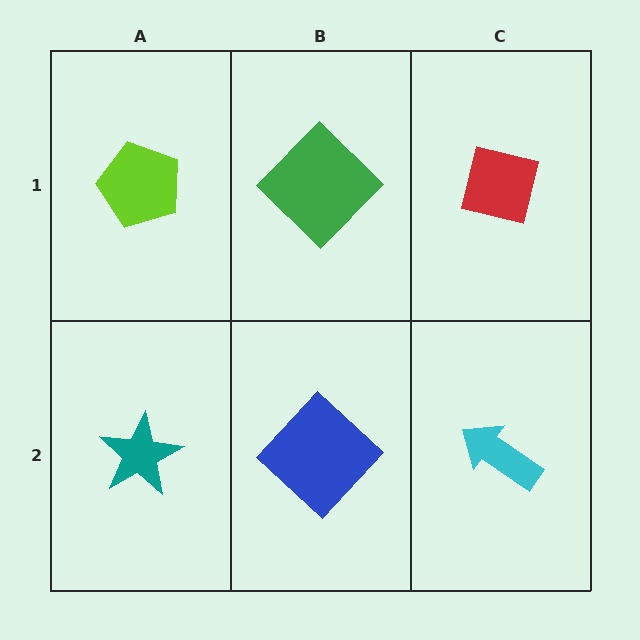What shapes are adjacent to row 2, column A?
A lime pentagon (row 1, column A), a blue diamond (row 2, column B).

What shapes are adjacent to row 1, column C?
A cyan arrow (row 2, column C), a green diamond (row 1, column B).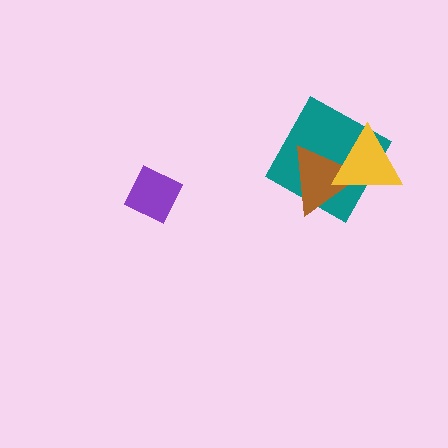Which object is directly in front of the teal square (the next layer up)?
The brown triangle is directly in front of the teal square.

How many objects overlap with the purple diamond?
0 objects overlap with the purple diamond.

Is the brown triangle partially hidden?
Yes, it is partially covered by another shape.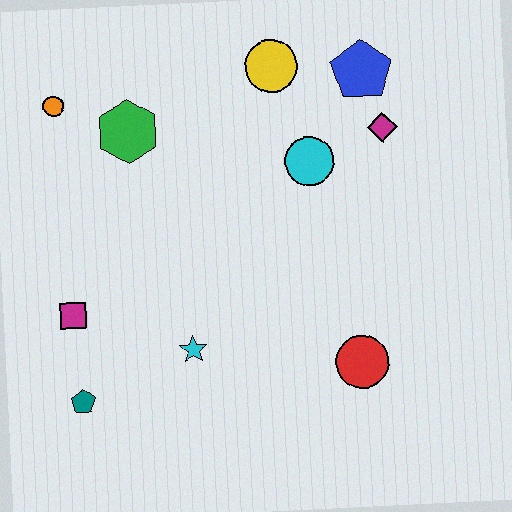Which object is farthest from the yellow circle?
The teal pentagon is farthest from the yellow circle.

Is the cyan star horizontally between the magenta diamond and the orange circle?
Yes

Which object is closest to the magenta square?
The teal pentagon is closest to the magenta square.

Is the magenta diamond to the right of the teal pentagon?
Yes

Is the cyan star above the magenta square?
No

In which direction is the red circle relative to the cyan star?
The red circle is to the right of the cyan star.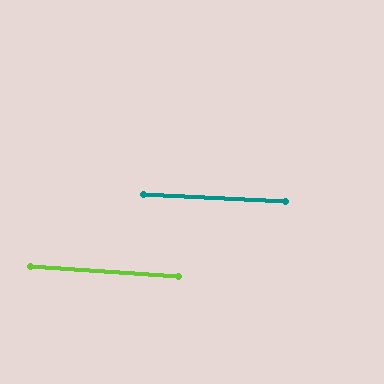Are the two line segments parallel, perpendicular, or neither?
Parallel — their directions differ by only 0.7°.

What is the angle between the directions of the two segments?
Approximately 1 degree.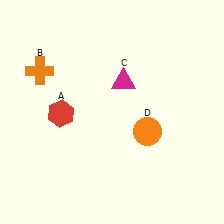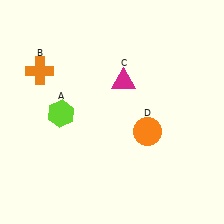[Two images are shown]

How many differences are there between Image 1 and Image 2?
There is 1 difference between the two images.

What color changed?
The hexagon (A) changed from red in Image 1 to lime in Image 2.